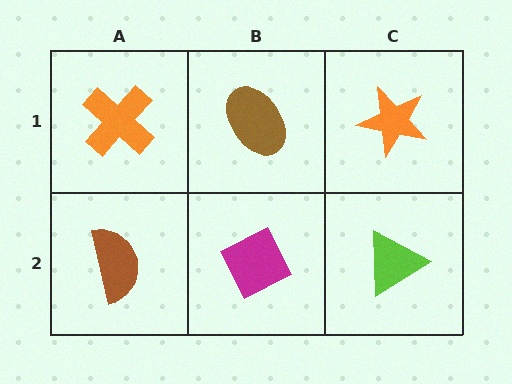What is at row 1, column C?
An orange star.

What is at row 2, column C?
A lime triangle.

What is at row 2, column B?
A magenta diamond.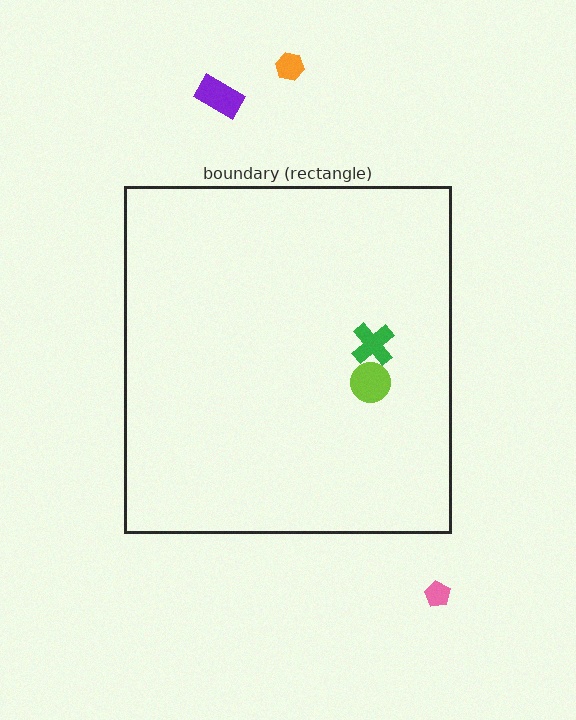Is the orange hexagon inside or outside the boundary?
Outside.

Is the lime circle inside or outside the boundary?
Inside.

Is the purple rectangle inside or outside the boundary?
Outside.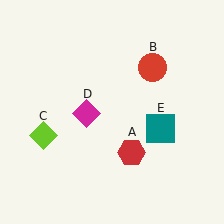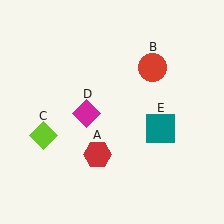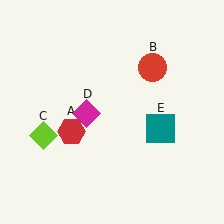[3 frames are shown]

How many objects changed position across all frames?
1 object changed position: red hexagon (object A).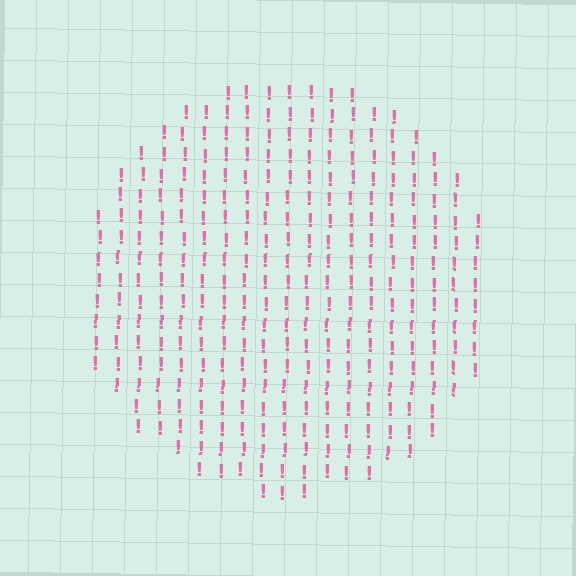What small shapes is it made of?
It is made of small exclamation marks.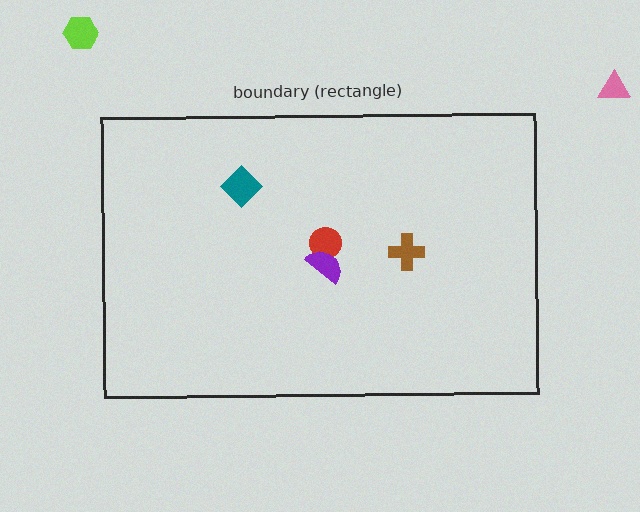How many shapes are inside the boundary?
4 inside, 2 outside.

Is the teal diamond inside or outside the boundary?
Inside.